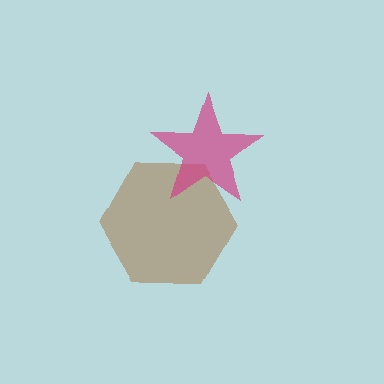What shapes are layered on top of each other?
The layered shapes are: a brown hexagon, a magenta star.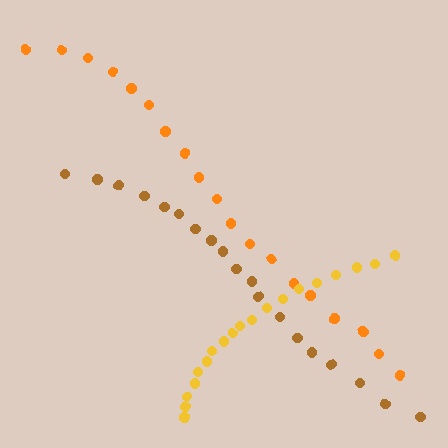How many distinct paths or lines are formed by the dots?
There are 3 distinct paths.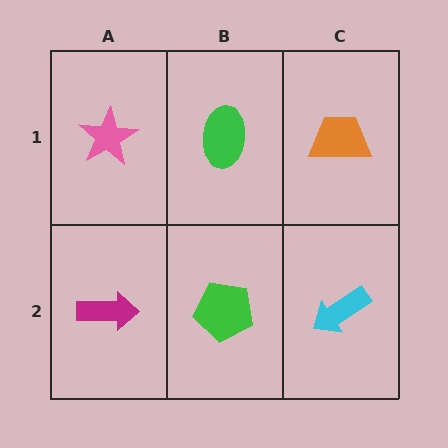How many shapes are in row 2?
3 shapes.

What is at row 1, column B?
A green ellipse.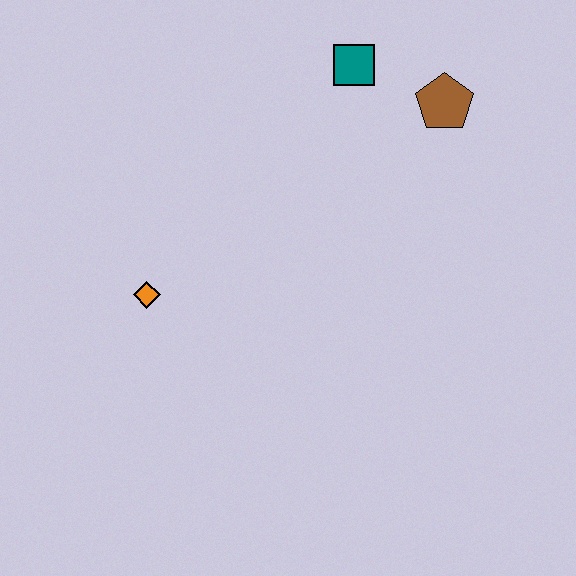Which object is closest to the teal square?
The brown pentagon is closest to the teal square.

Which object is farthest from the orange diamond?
The brown pentagon is farthest from the orange diamond.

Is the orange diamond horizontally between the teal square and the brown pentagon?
No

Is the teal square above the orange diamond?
Yes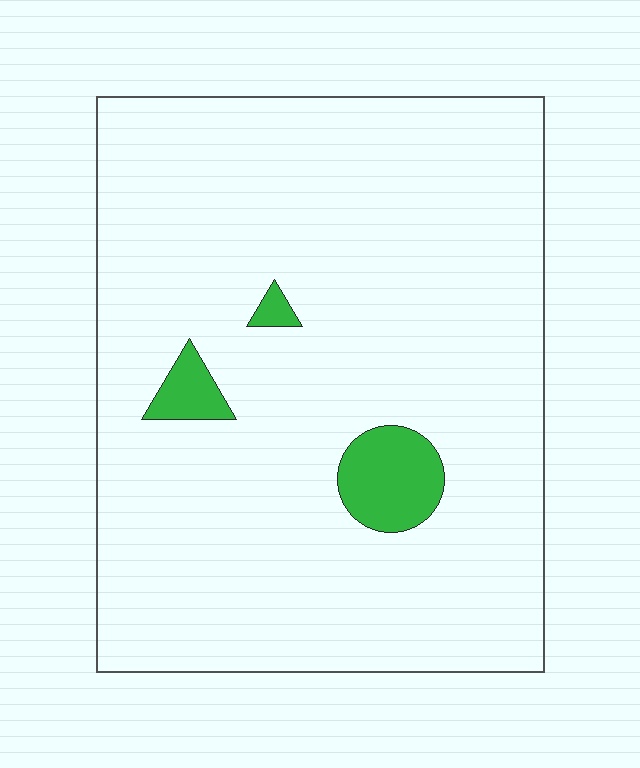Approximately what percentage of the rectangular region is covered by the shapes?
Approximately 5%.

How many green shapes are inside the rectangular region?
3.